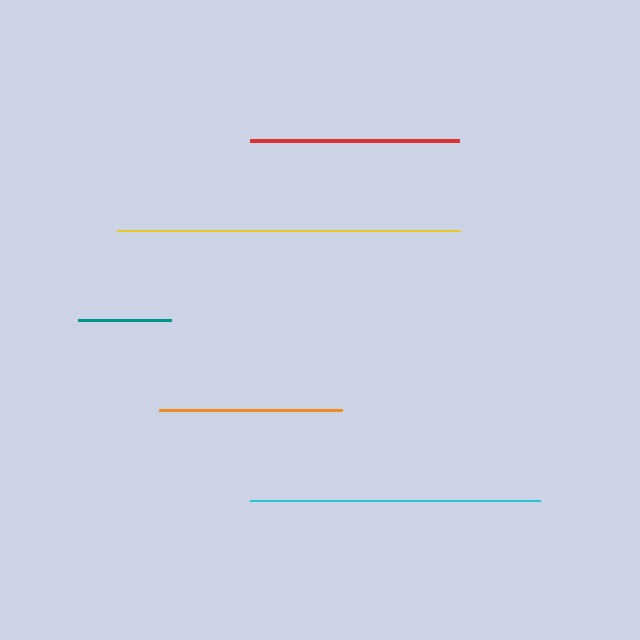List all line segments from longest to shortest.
From longest to shortest: yellow, cyan, red, orange, teal.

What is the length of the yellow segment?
The yellow segment is approximately 343 pixels long.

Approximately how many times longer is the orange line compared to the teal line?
The orange line is approximately 2.0 times the length of the teal line.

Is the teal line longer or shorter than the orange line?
The orange line is longer than the teal line.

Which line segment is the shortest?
The teal line is the shortest at approximately 93 pixels.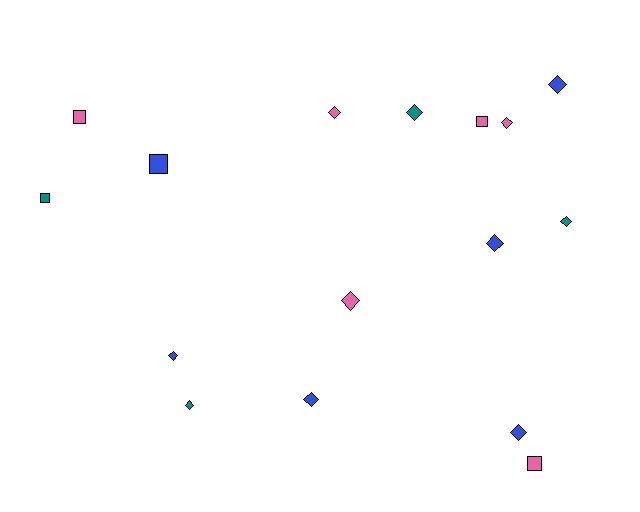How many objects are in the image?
There are 16 objects.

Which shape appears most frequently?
Diamond, with 11 objects.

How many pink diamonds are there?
There are 3 pink diamonds.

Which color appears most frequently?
Blue, with 6 objects.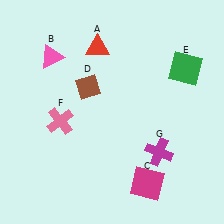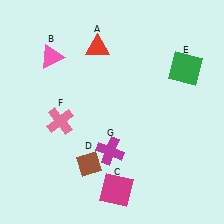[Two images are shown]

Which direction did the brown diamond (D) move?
The brown diamond (D) moved down.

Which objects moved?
The objects that moved are: the magenta square (C), the brown diamond (D), the magenta cross (G).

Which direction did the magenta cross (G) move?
The magenta cross (G) moved left.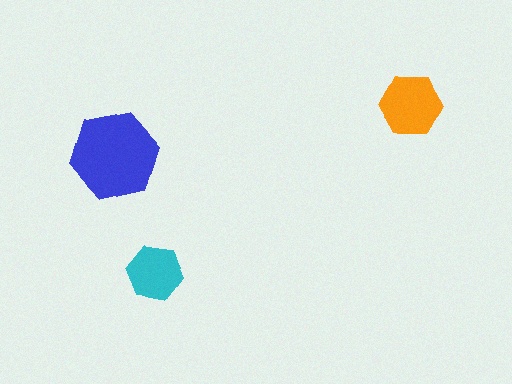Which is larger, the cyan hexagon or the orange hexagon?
The orange one.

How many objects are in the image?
There are 3 objects in the image.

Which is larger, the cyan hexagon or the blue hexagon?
The blue one.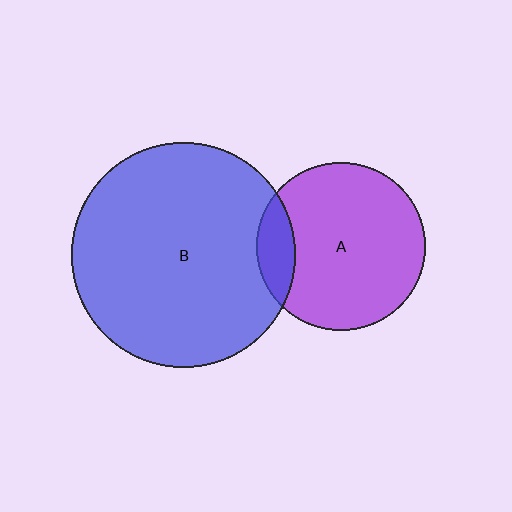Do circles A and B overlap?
Yes.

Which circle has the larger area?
Circle B (blue).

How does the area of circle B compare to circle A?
Approximately 1.8 times.